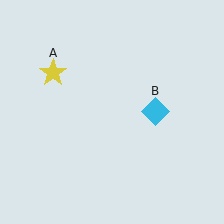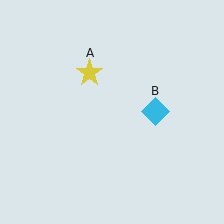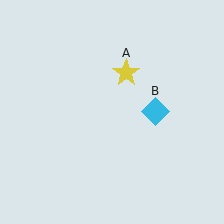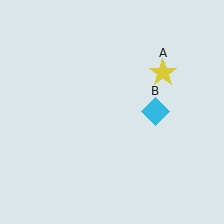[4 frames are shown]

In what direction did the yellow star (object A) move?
The yellow star (object A) moved right.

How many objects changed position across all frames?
1 object changed position: yellow star (object A).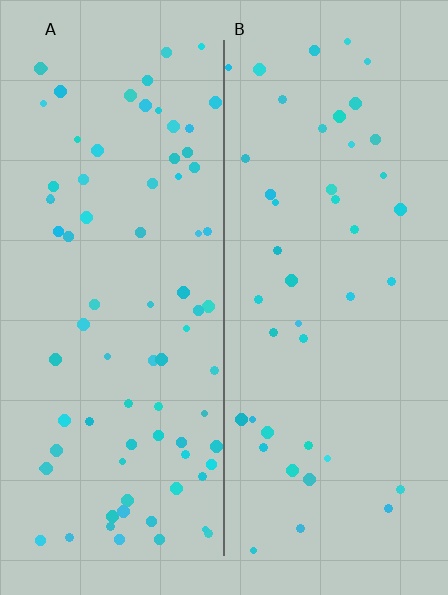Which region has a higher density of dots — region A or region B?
A (the left).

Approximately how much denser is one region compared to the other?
Approximately 1.8× — region A over region B.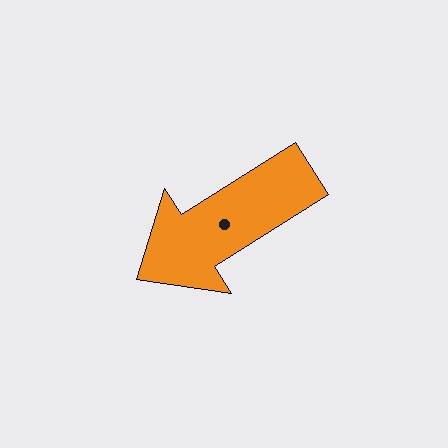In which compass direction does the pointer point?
Southwest.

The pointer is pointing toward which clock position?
Roughly 8 o'clock.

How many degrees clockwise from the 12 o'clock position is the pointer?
Approximately 238 degrees.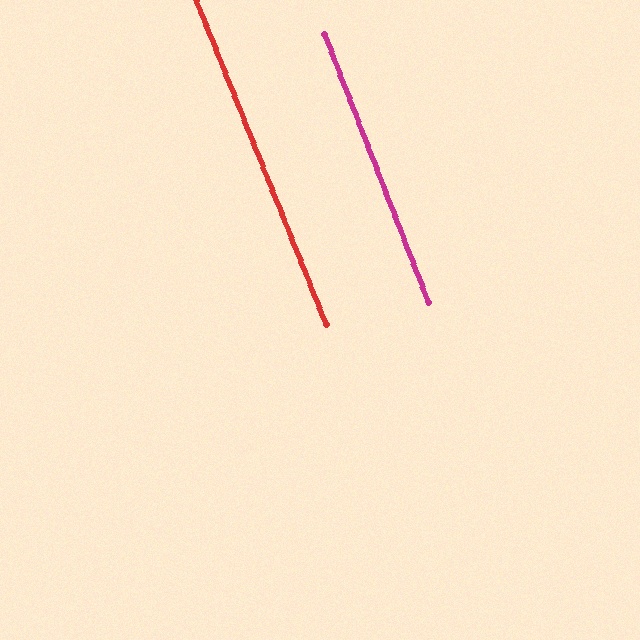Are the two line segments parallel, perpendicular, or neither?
Parallel — their directions differ by only 0.9°.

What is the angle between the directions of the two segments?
Approximately 1 degree.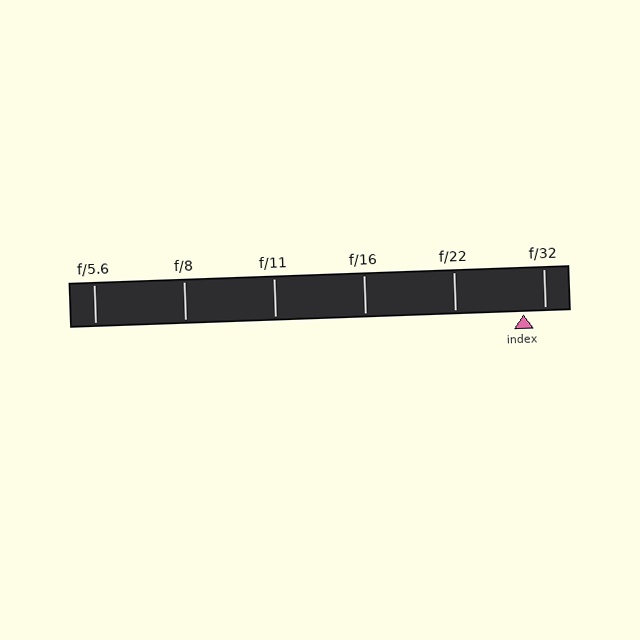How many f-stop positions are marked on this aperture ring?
There are 6 f-stop positions marked.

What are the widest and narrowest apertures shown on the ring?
The widest aperture shown is f/5.6 and the narrowest is f/32.